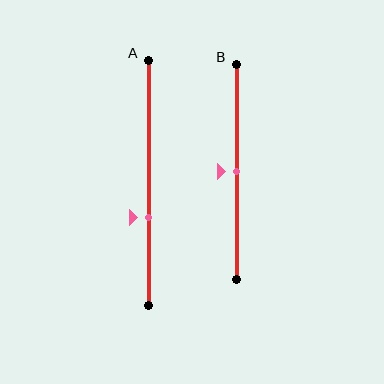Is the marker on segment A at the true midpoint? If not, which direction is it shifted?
No, the marker on segment A is shifted downward by about 14% of the segment length.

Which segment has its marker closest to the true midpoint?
Segment B has its marker closest to the true midpoint.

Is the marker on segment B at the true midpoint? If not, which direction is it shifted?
Yes, the marker on segment B is at the true midpoint.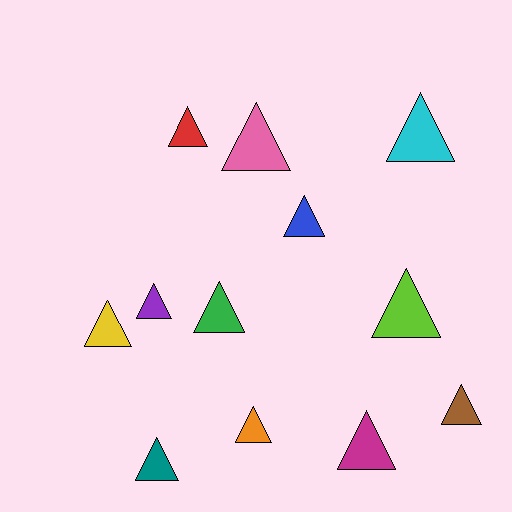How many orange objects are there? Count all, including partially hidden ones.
There is 1 orange object.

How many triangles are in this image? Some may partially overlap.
There are 12 triangles.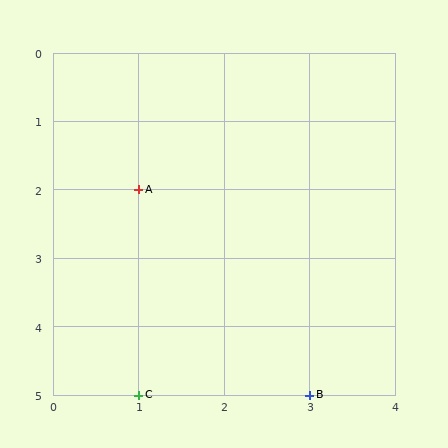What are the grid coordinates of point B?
Point B is at grid coordinates (3, 5).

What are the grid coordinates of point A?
Point A is at grid coordinates (1, 2).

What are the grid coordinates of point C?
Point C is at grid coordinates (1, 5).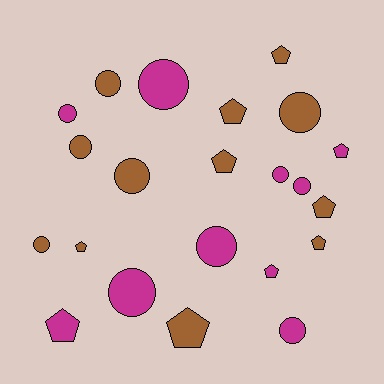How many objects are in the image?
There are 22 objects.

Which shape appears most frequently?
Circle, with 12 objects.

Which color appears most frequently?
Brown, with 12 objects.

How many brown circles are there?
There are 5 brown circles.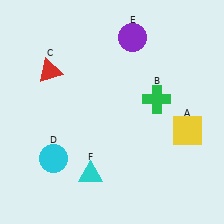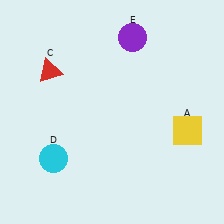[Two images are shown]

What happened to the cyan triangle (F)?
The cyan triangle (F) was removed in Image 2. It was in the bottom-left area of Image 1.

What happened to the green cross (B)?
The green cross (B) was removed in Image 2. It was in the top-right area of Image 1.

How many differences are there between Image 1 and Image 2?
There are 2 differences between the two images.